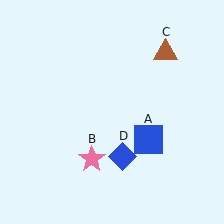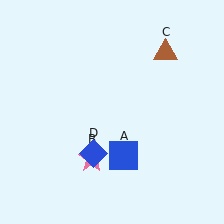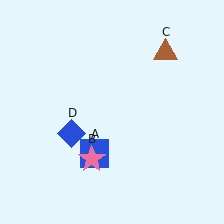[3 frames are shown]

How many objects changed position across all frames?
2 objects changed position: blue square (object A), blue diamond (object D).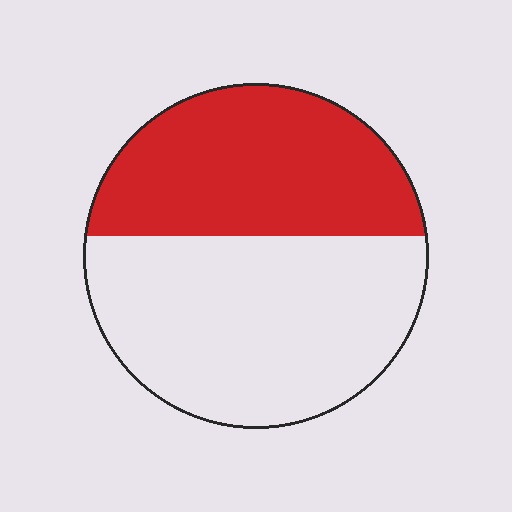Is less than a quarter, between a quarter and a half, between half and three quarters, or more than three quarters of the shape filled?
Between a quarter and a half.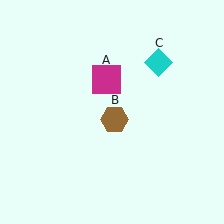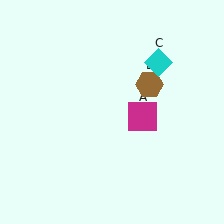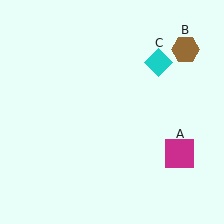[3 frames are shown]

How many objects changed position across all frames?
2 objects changed position: magenta square (object A), brown hexagon (object B).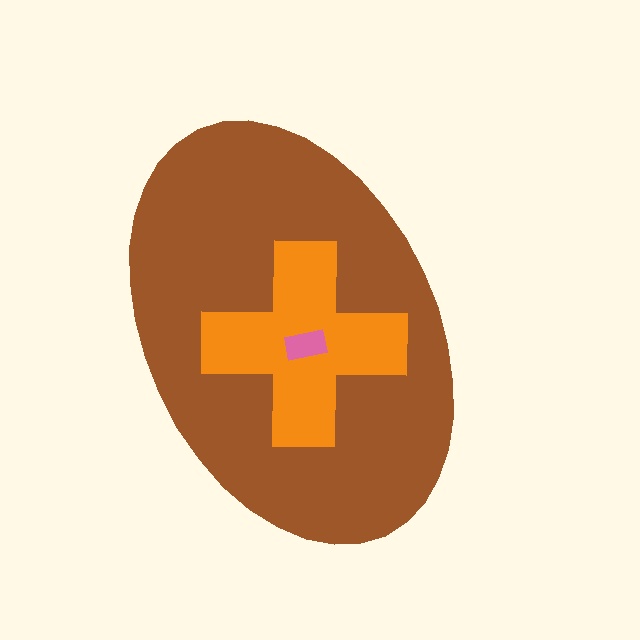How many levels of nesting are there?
3.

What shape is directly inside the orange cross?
The pink rectangle.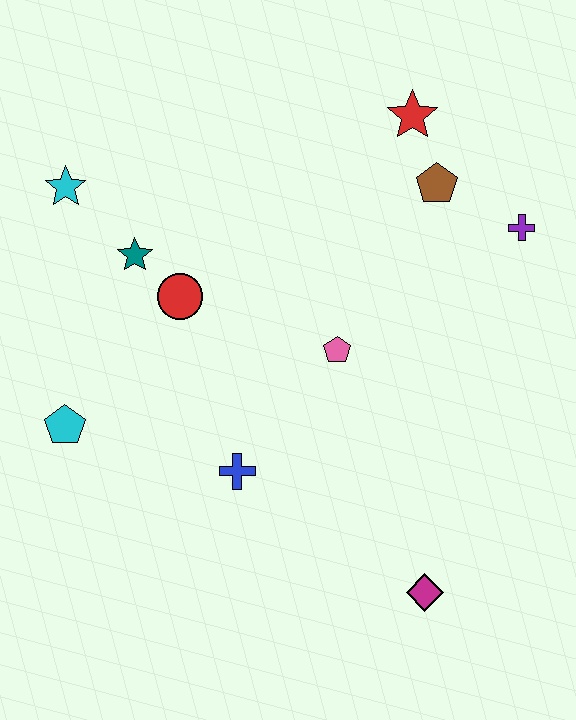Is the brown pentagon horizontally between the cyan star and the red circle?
No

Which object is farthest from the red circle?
The magenta diamond is farthest from the red circle.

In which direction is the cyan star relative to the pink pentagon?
The cyan star is to the left of the pink pentagon.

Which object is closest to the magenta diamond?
The blue cross is closest to the magenta diamond.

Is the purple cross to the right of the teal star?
Yes